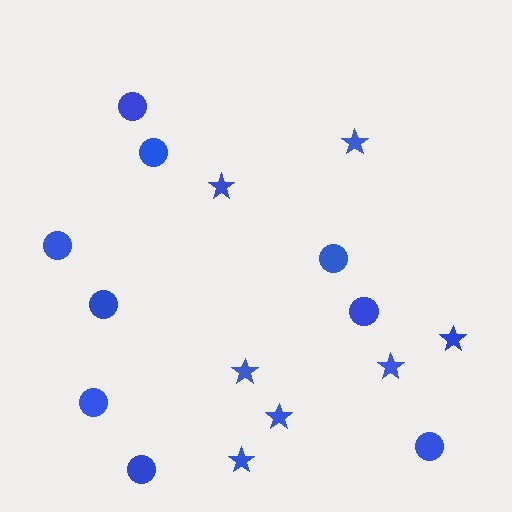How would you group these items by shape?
There are 2 groups: one group of circles (9) and one group of stars (7).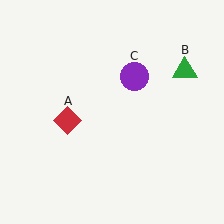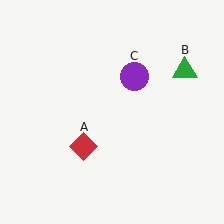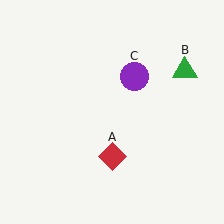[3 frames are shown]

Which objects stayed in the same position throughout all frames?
Green triangle (object B) and purple circle (object C) remained stationary.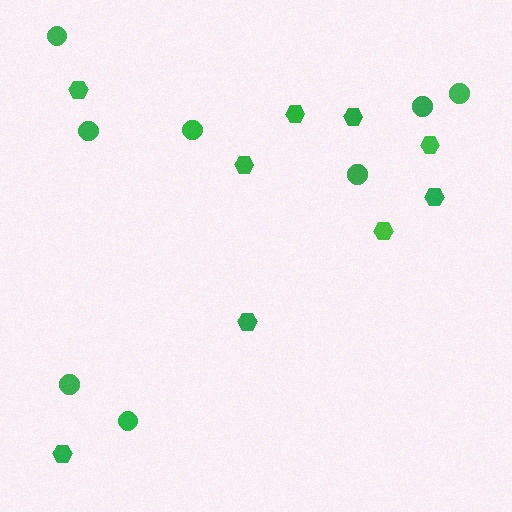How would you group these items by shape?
There are 2 groups: one group of circles (8) and one group of hexagons (9).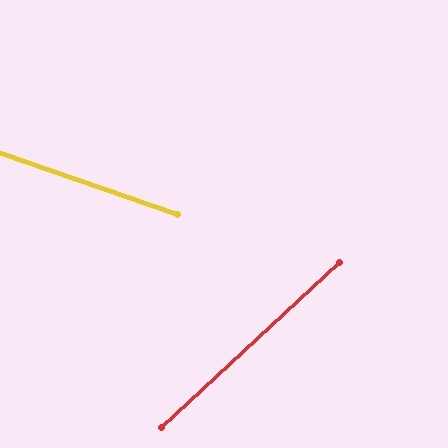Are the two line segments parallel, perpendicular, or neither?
Neither parallel nor perpendicular — they differ by about 62°.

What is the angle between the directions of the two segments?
Approximately 62 degrees.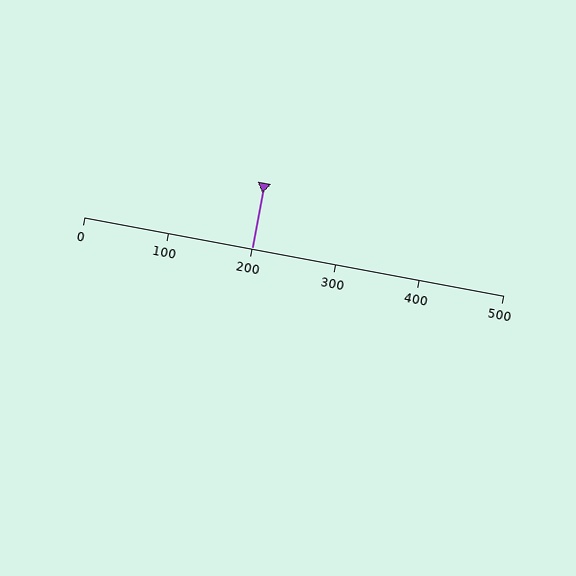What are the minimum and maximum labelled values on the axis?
The axis runs from 0 to 500.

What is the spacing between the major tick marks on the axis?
The major ticks are spaced 100 apart.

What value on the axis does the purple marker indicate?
The marker indicates approximately 200.